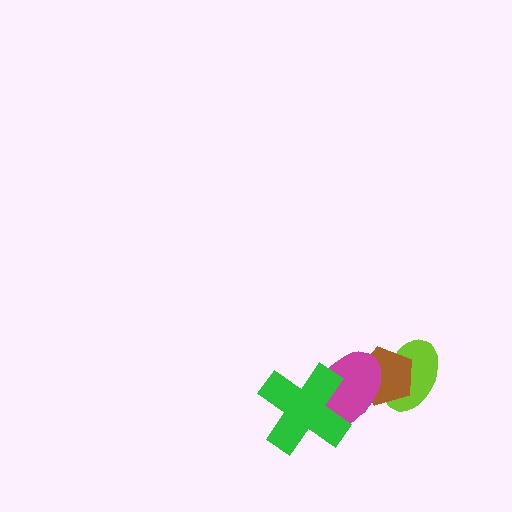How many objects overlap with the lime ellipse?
2 objects overlap with the lime ellipse.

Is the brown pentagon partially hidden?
Yes, it is partially covered by another shape.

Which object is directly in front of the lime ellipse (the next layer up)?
The brown pentagon is directly in front of the lime ellipse.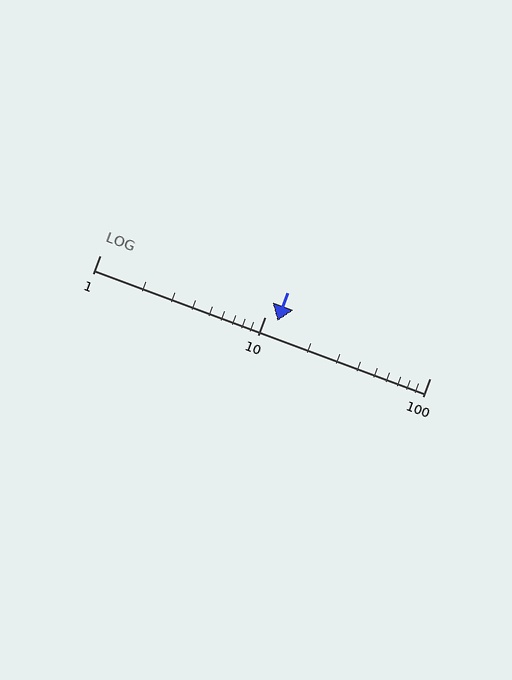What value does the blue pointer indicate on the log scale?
The pointer indicates approximately 12.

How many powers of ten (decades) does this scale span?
The scale spans 2 decades, from 1 to 100.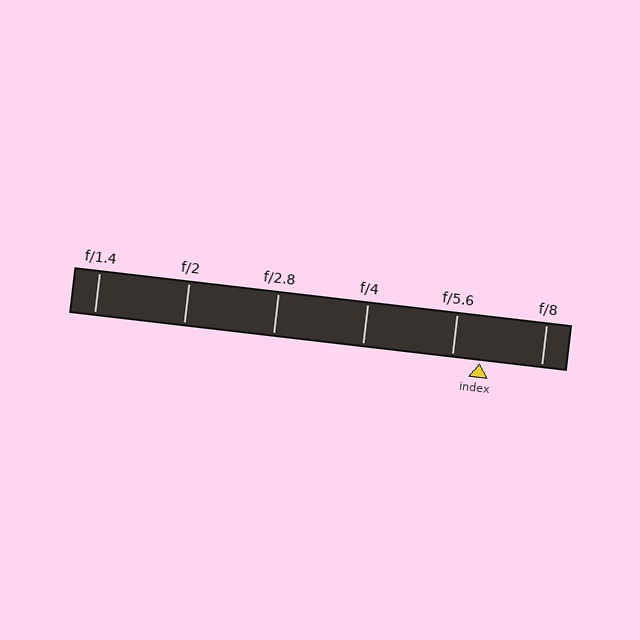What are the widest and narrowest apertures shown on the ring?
The widest aperture shown is f/1.4 and the narrowest is f/8.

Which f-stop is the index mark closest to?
The index mark is closest to f/5.6.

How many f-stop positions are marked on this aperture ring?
There are 6 f-stop positions marked.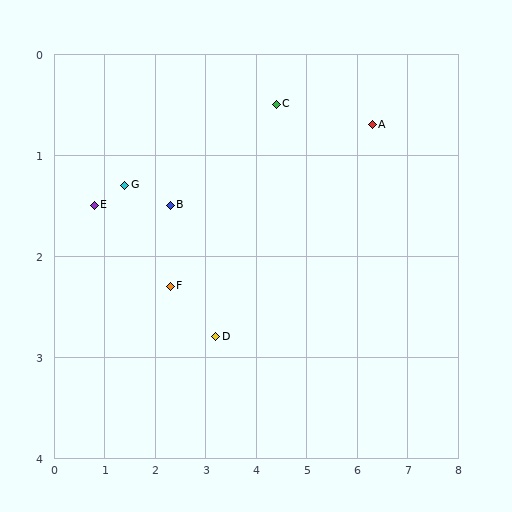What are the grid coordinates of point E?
Point E is at approximately (0.8, 1.5).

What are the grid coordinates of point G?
Point G is at approximately (1.4, 1.3).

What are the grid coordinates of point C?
Point C is at approximately (4.4, 0.5).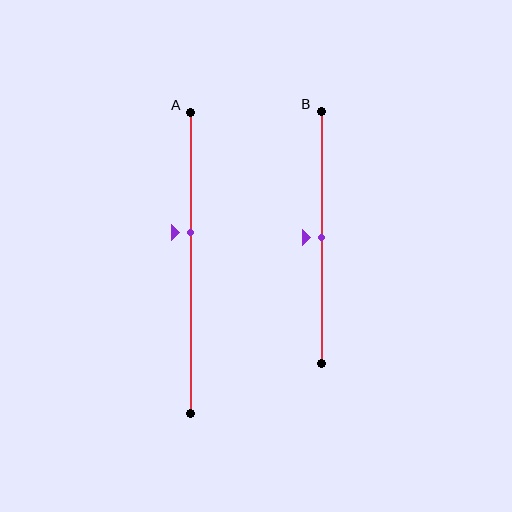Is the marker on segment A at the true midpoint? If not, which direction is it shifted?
No, the marker on segment A is shifted upward by about 10% of the segment length.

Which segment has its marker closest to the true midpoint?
Segment B has its marker closest to the true midpoint.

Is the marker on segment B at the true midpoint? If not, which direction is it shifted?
Yes, the marker on segment B is at the true midpoint.